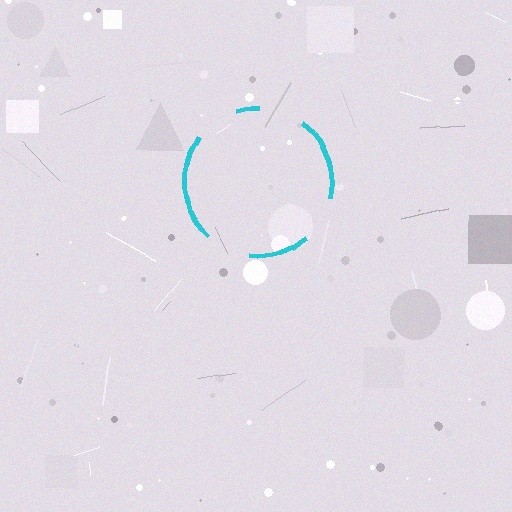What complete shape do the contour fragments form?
The contour fragments form a circle.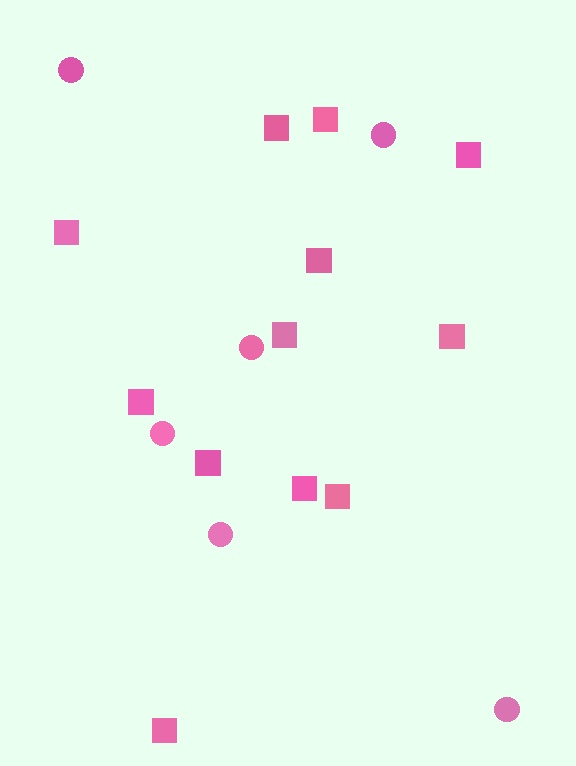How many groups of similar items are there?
There are 2 groups: one group of squares (12) and one group of circles (6).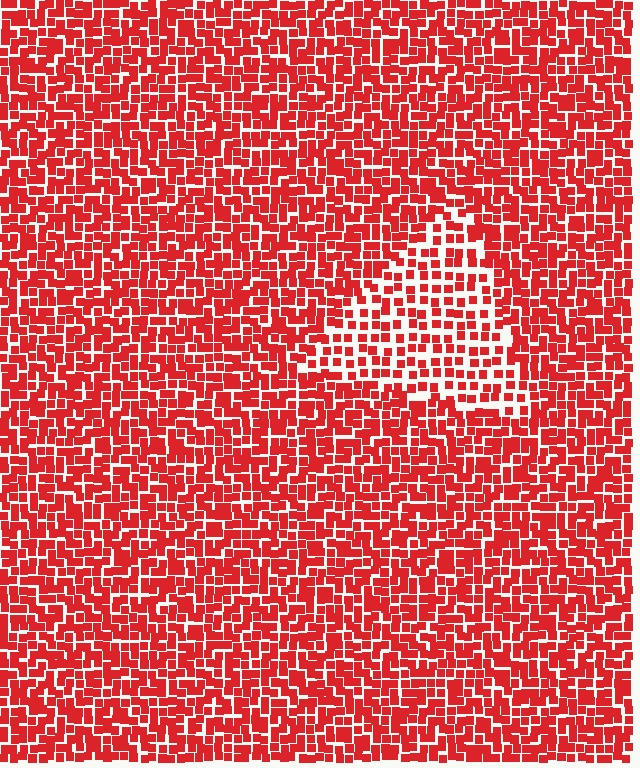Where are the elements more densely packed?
The elements are more densely packed outside the triangle boundary.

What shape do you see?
I see a triangle.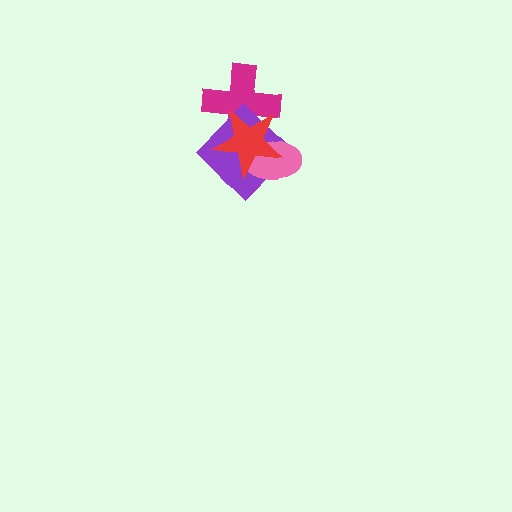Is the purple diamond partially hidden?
Yes, it is partially covered by another shape.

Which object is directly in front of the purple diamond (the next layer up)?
The pink ellipse is directly in front of the purple diamond.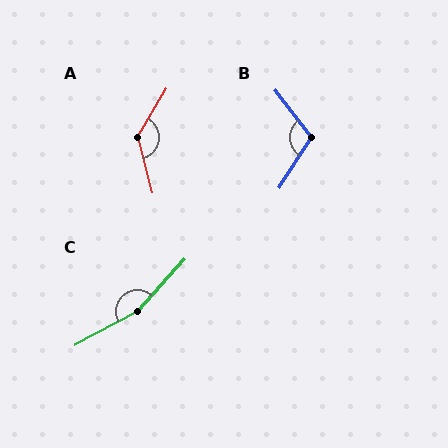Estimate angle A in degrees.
Approximately 135 degrees.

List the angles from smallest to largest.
B (110°), A (135°), C (160°).